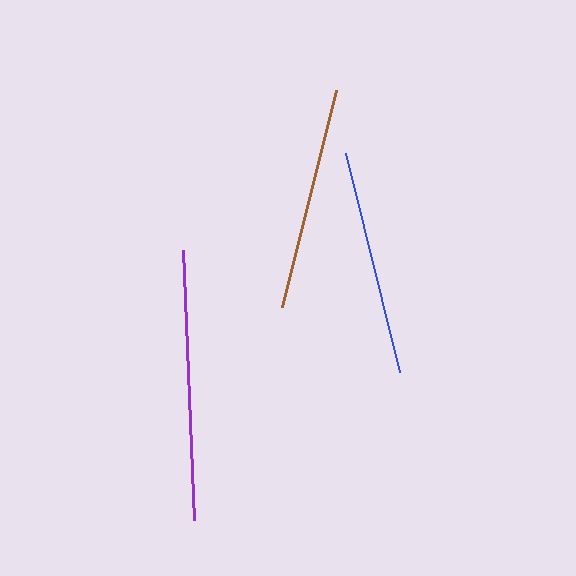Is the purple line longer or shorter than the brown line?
The purple line is longer than the brown line.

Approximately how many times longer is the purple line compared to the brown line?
The purple line is approximately 1.2 times the length of the brown line.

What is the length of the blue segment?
The blue segment is approximately 225 pixels long.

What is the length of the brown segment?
The brown segment is approximately 224 pixels long.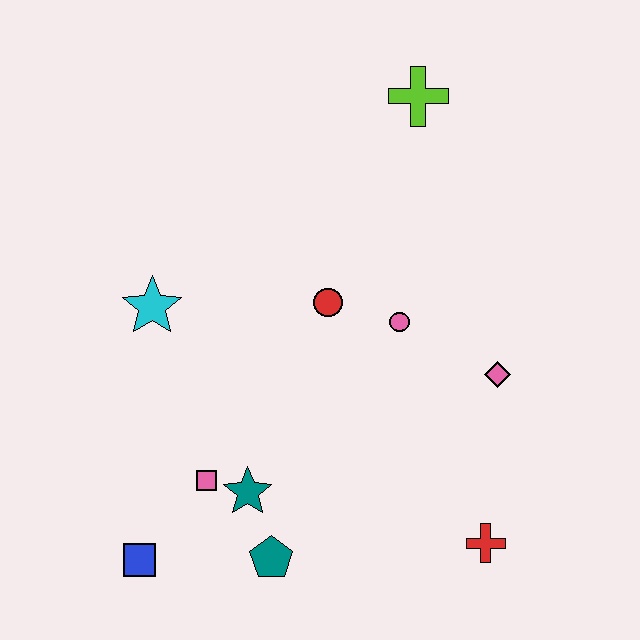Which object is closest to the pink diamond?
The pink circle is closest to the pink diamond.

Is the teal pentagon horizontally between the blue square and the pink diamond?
Yes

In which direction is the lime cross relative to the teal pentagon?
The lime cross is above the teal pentagon.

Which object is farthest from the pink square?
The lime cross is farthest from the pink square.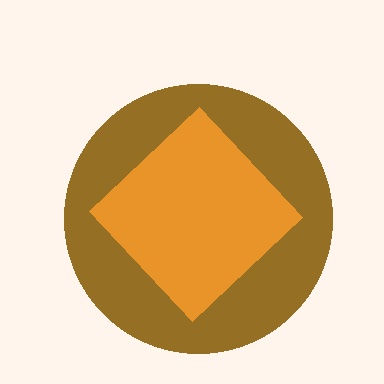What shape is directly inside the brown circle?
The orange diamond.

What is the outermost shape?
The brown circle.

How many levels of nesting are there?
2.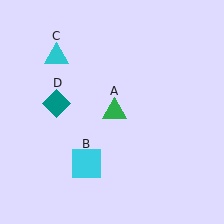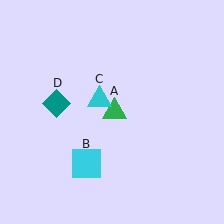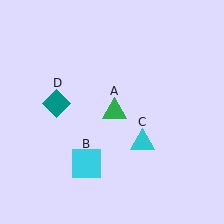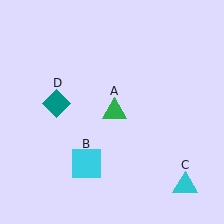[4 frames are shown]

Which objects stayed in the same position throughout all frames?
Green triangle (object A) and cyan square (object B) and teal diamond (object D) remained stationary.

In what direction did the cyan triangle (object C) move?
The cyan triangle (object C) moved down and to the right.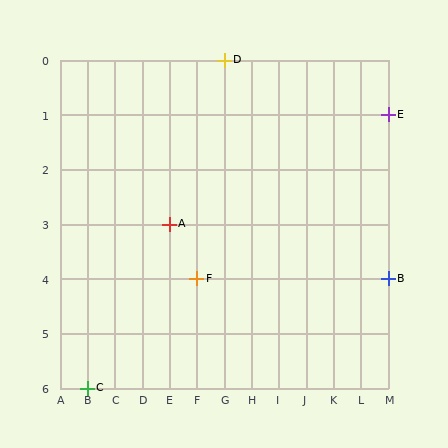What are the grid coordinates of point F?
Point F is at grid coordinates (F, 4).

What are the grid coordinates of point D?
Point D is at grid coordinates (G, 0).